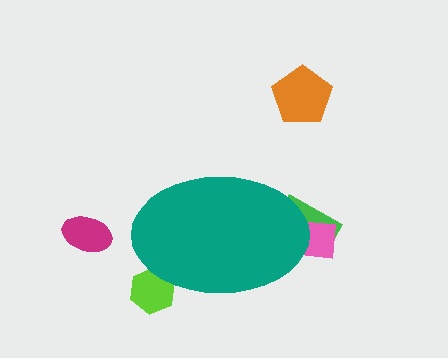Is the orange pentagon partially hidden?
No, the orange pentagon is fully visible.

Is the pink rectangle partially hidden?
Yes, the pink rectangle is partially hidden behind the teal ellipse.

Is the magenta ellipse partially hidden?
No, the magenta ellipse is fully visible.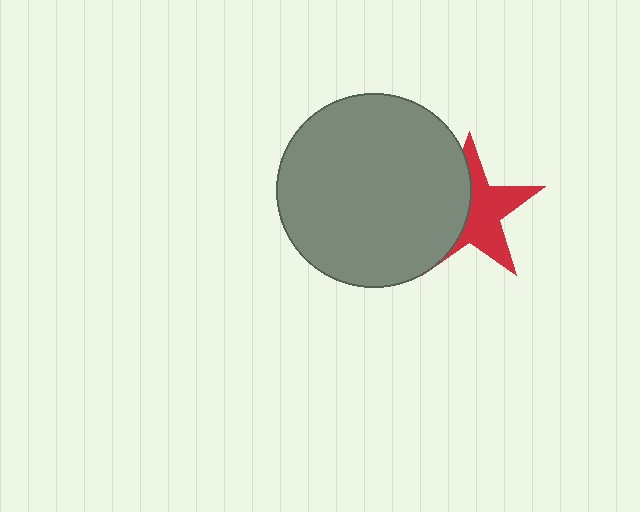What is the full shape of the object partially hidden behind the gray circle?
The partially hidden object is a red star.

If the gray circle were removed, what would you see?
You would see the complete red star.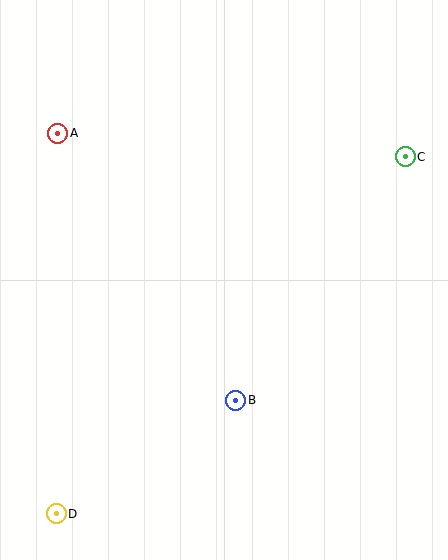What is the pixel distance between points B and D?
The distance between B and D is 212 pixels.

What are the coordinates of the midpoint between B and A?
The midpoint between B and A is at (147, 267).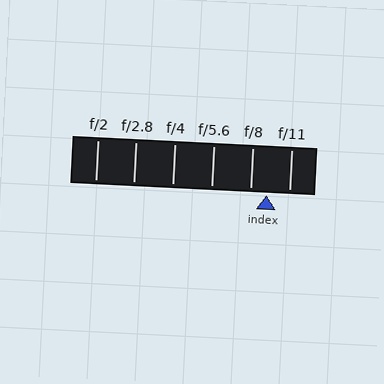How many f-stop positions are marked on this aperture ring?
There are 6 f-stop positions marked.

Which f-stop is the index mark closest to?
The index mark is closest to f/8.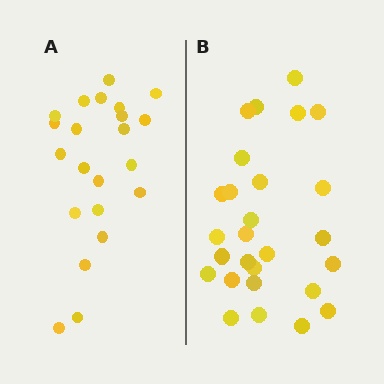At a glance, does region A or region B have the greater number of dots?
Region B (the right region) has more dots.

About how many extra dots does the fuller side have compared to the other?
Region B has about 5 more dots than region A.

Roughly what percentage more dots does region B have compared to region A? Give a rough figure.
About 25% more.